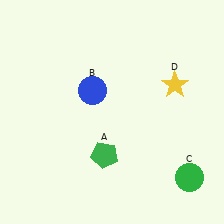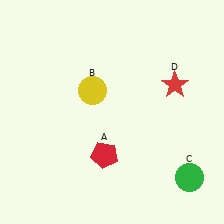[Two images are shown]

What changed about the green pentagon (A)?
In Image 1, A is green. In Image 2, it changed to red.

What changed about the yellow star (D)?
In Image 1, D is yellow. In Image 2, it changed to red.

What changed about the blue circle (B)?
In Image 1, B is blue. In Image 2, it changed to yellow.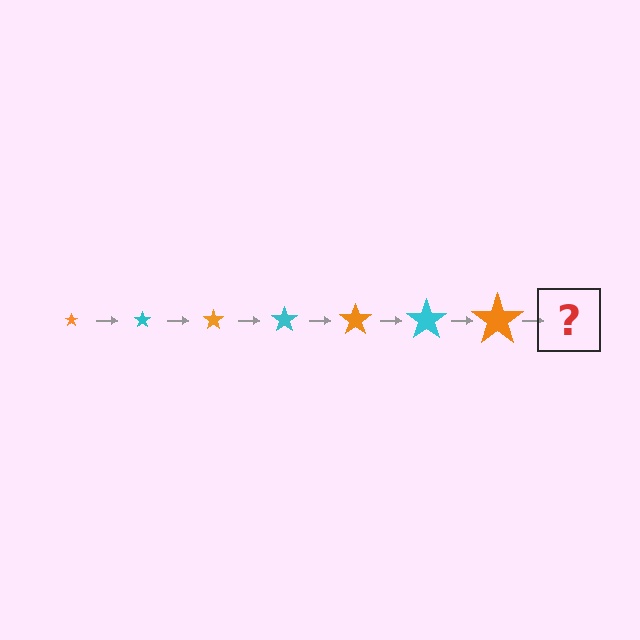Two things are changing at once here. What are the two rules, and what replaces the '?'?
The two rules are that the star grows larger each step and the color cycles through orange and cyan. The '?' should be a cyan star, larger than the previous one.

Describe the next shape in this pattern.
It should be a cyan star, larger than the previous one.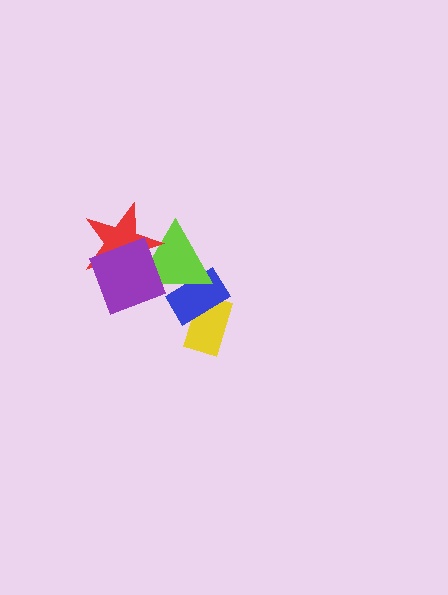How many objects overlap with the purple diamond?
2 objects overlap with the purple diamond.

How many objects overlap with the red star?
2 objects overlap with the red star.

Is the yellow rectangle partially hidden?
Yes, it is partially covered by another shape.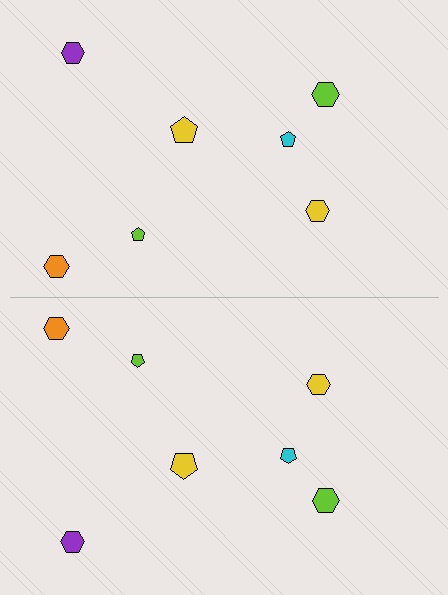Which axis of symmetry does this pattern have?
The pattern has a horizontal axis of symmetry running through the center of the image.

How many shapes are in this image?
There are 14 shapes in this image.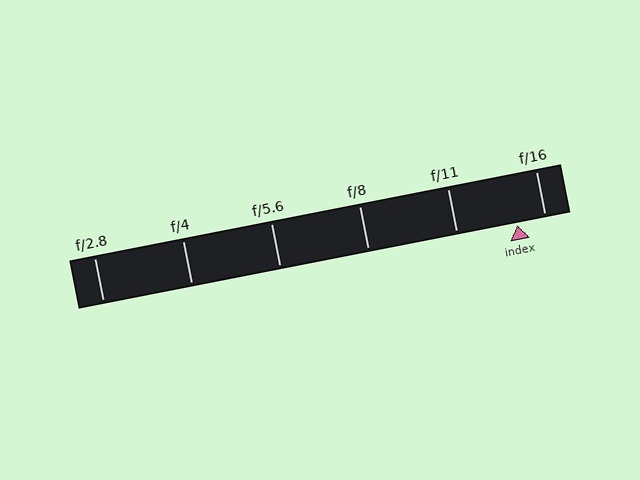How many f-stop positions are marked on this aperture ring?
There are 6 f-stop positions marked.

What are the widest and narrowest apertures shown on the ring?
The widest aperture shown is f/2.8 and the narrowest is f/16.